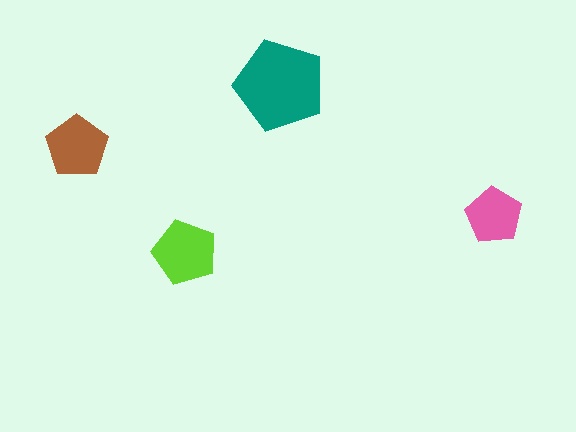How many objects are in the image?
There are 4 objects in the image.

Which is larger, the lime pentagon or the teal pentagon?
The teal one.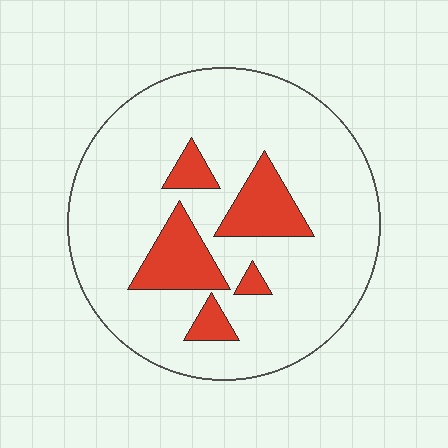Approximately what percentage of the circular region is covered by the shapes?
Approximately 15%.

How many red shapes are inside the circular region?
5.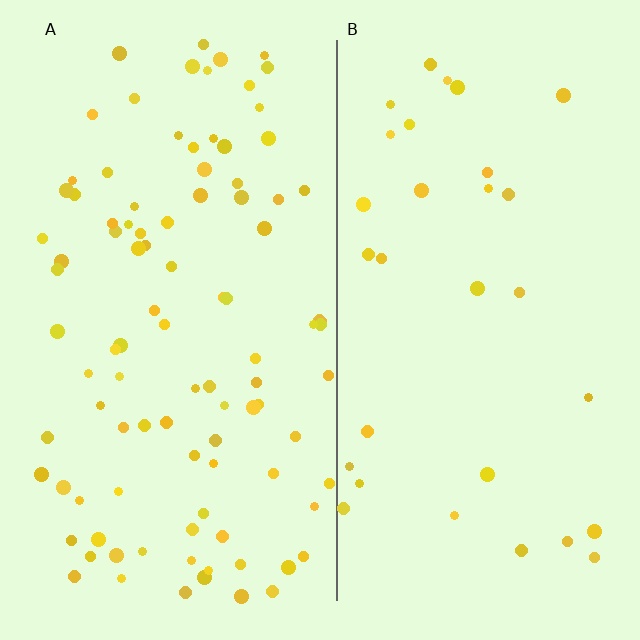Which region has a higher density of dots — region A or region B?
A (the left).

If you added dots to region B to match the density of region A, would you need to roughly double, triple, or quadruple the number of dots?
Approximately triple.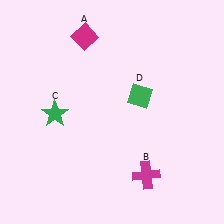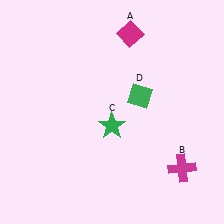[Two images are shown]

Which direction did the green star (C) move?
The green star (C) moved right.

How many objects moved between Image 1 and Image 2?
3 objects moved between the two images.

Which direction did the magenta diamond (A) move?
The magenta diamond (A) moved right.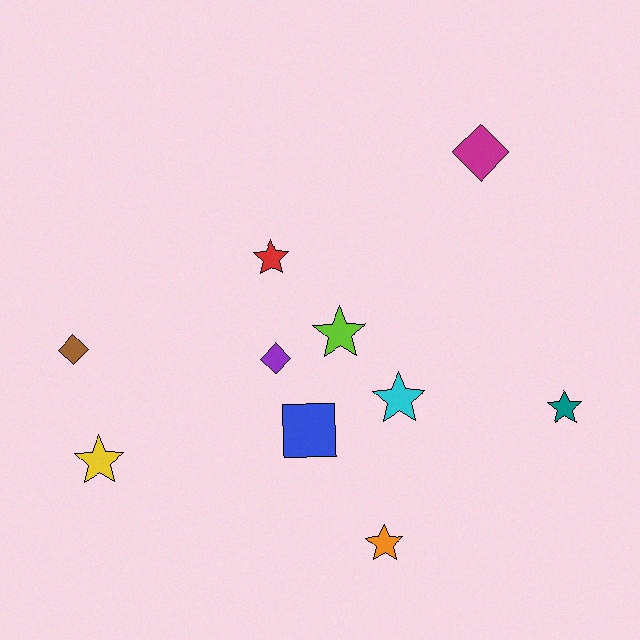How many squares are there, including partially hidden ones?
There is 1 square.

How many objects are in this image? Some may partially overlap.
There are 10 objects.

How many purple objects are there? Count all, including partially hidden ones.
There is 1 purple object.